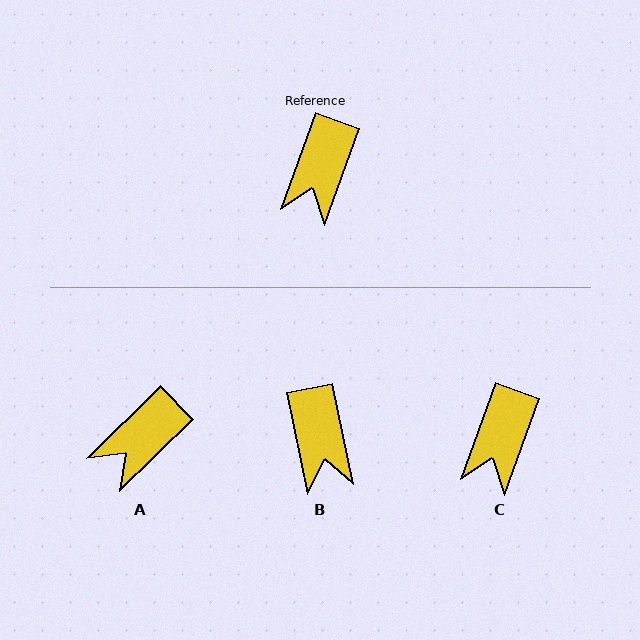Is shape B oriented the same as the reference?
No, it is off by about 32 degrees.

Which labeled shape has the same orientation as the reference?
C.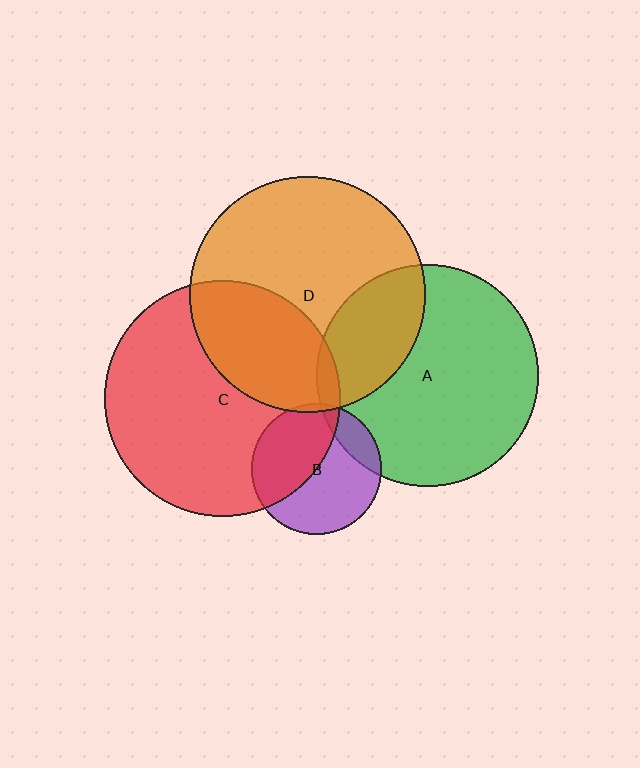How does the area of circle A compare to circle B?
Approximately 2.9 times.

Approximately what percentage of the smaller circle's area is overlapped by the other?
Approximately 30%.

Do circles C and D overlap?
Yes.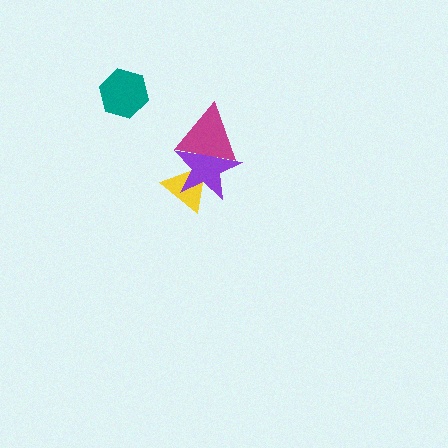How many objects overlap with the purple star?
2 objects overlap with the purple star.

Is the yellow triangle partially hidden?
Yes, it is partially covered by another shape.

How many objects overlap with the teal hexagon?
0 objects overlap with the teal hexagon.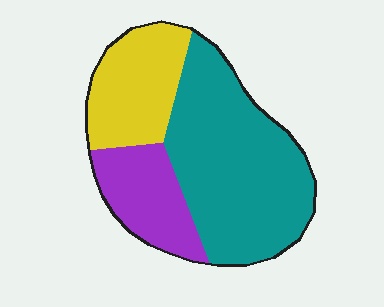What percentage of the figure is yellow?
Yellow covers around 25% of the figure.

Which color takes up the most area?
Teal, at roughly 55%.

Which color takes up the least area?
Purple, at roughly 20%.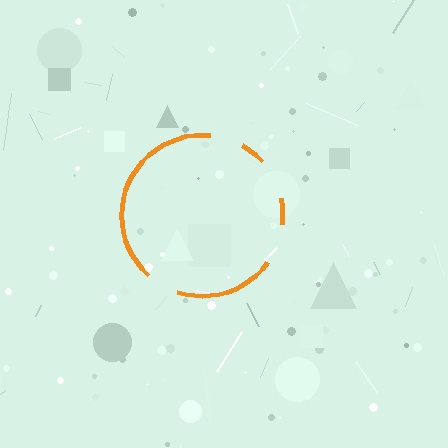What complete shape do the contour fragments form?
The contour fragments form a circle.